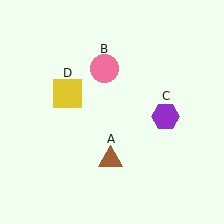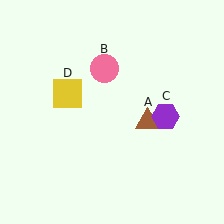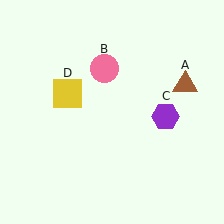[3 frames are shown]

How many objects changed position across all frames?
1 object changed position: brown triangle (object A).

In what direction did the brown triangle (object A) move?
The brown triangle (object A) moved up and to the right.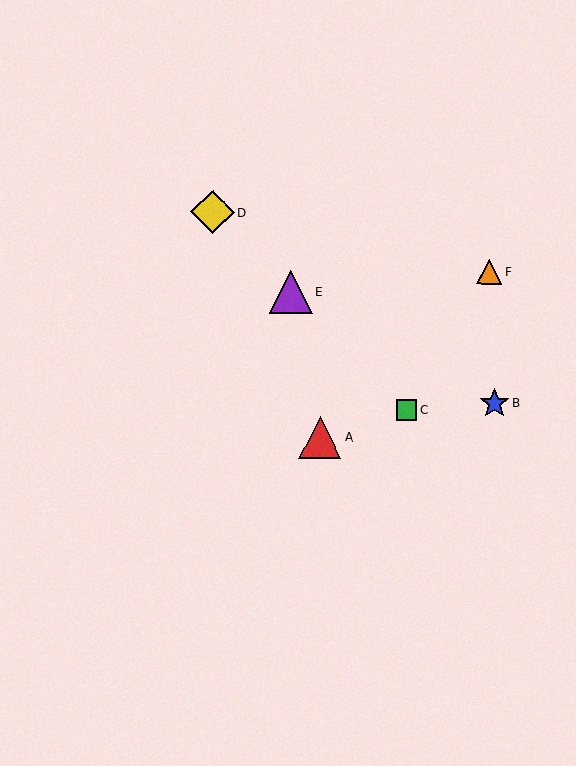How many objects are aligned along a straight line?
3 objects (C, D, E) are aligned along a straight line.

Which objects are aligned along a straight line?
Objects C, D, E are aligned along a straight line.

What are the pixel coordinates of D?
Object D is at (213, 212).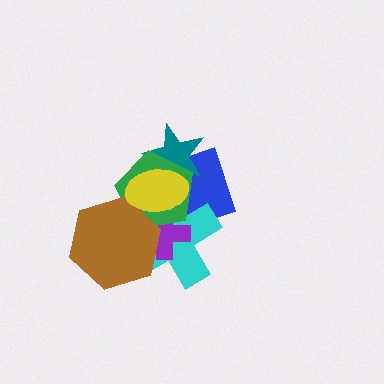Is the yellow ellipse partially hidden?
No, no other shape covers it.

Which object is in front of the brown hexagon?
The yellow ellipse is in front of the brown hexagon.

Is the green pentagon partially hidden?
Yes, it is partially covered by another shape.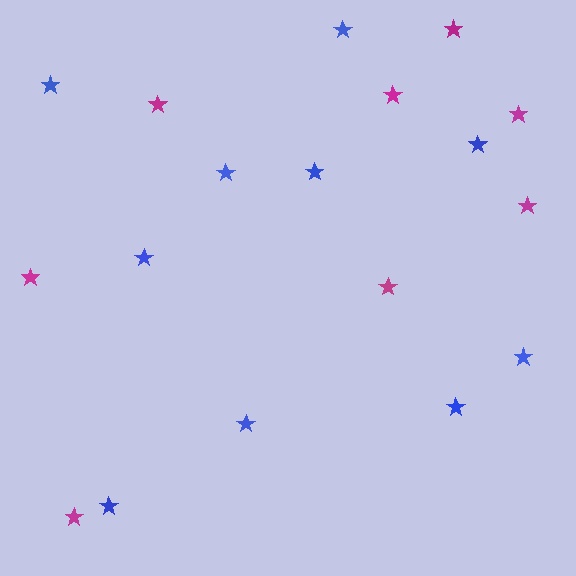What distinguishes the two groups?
There are 2 groups: one group of blue stars (10) and one group of magenta stars (8).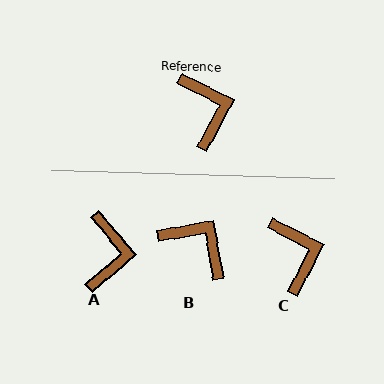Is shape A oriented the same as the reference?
No, it is off by about 22 degrees.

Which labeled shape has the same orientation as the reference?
C.